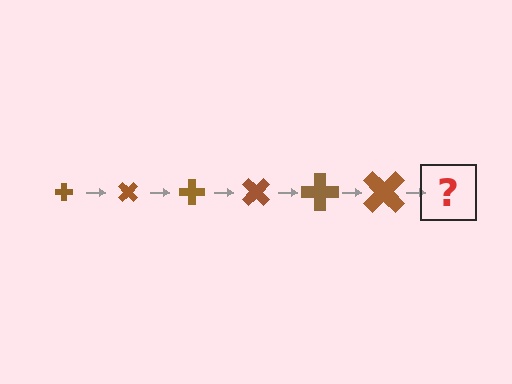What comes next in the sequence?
The next element should be a cross, larger than the previous one and rotated 270 degrees from the start.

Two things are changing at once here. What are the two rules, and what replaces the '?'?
The two rules are that the cross grows larger each step and it rotates 45 degrees each step. The '?' should be a cross, larger than the previous one and rotated 270 degrees from the start.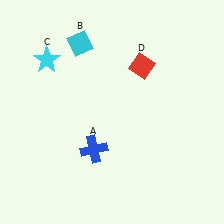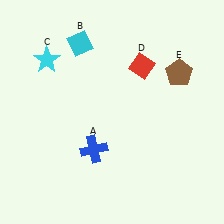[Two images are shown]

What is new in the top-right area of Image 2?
A brown pentagon (E) was added in the top-right area of Image 2.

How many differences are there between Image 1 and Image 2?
There is 1 difference between the two images.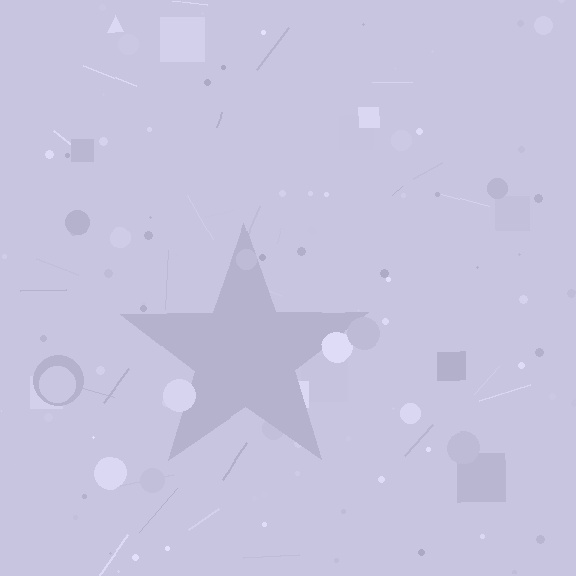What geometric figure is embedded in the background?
A star is embedded in the background.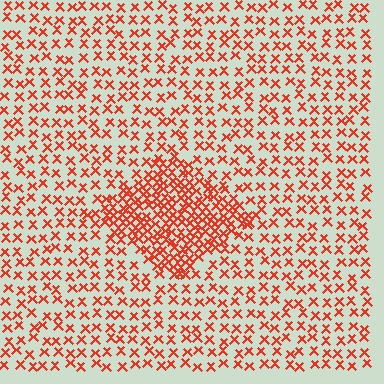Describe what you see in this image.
The image contains small red elements arranged at two different densities. A diamond-shaped region is visible where the elements are more densely packed than the surrounding area.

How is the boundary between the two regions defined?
The boundary is defined by a change in element density (approximately 2.3x ratio). All elements are the same color, size, and shape.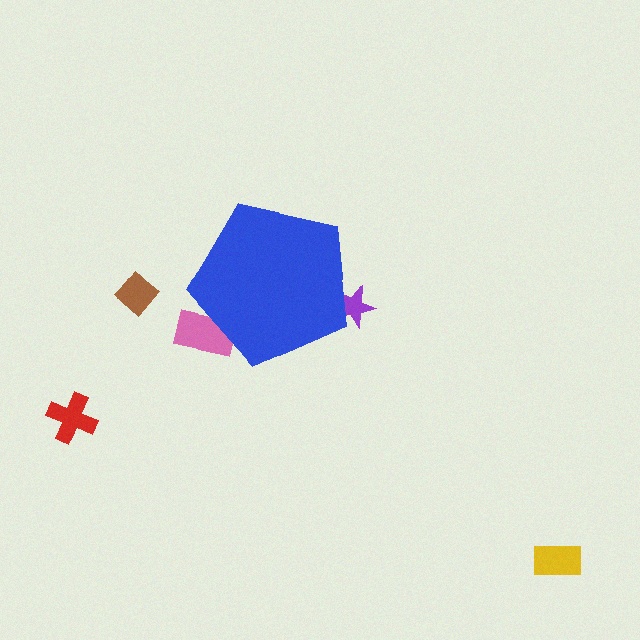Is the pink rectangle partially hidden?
Yes, the pink rectangle is partially hidden behind the blue pentagon.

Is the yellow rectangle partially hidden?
No, the yellow rectangle is fully visible.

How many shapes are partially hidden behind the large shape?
2 shapes are partially hidden.